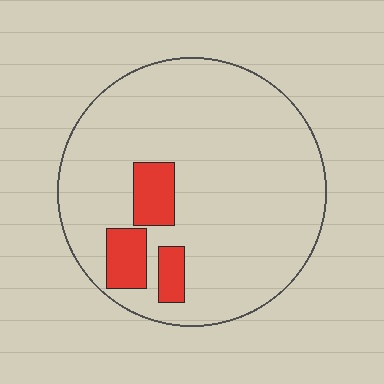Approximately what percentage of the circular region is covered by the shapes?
Approximately 10%.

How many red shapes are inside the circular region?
3.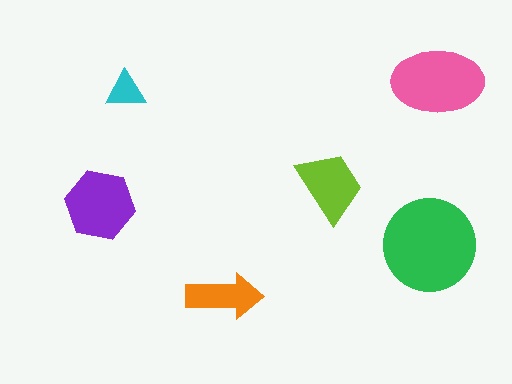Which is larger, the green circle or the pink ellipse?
The green circle.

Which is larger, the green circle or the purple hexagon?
The green circle.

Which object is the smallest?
The cyan triangle.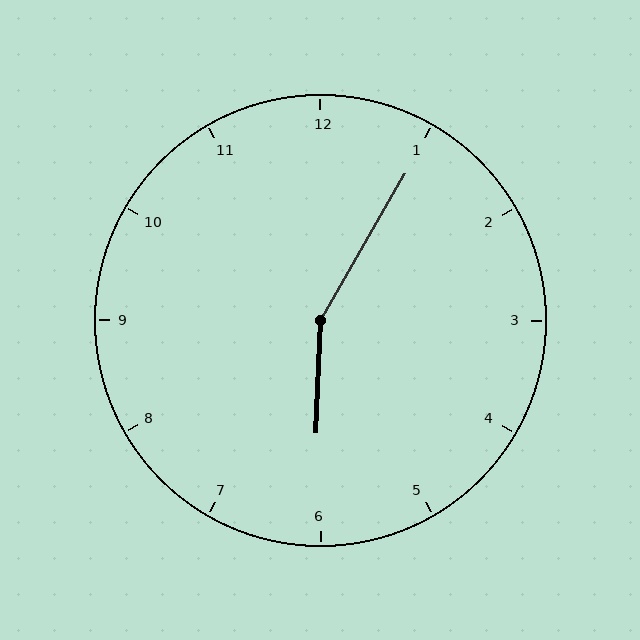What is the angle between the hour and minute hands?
Approximately 152 degrees.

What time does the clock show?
6:05.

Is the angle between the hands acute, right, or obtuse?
It is obtuse.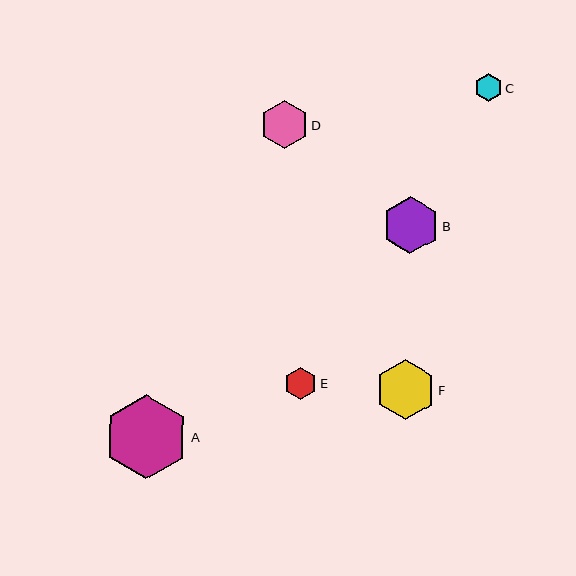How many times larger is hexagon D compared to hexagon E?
Hexagon D is approximately 1.5 times the size of hexagon E.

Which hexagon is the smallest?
Hexagon C is the smallest with a size of approximately 28 pixels.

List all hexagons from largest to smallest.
From largest to smallest: A, F, B, D, E, C.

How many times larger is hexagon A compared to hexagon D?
Hexagon A is approximately 1.8 times the size of hexagon D.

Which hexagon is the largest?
Hexagon A is the largest with a size of approximately 85 pixels.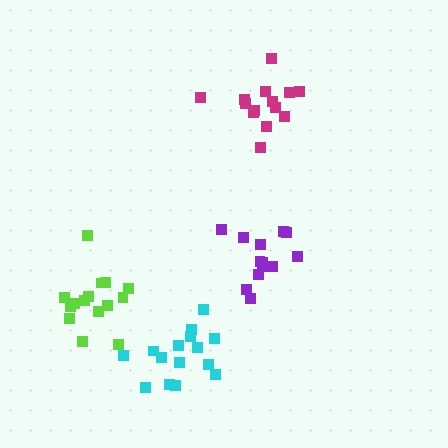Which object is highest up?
The magenta cluster is topmost.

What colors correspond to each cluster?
The clusters are colored: magenta, cyan, purple, lime.